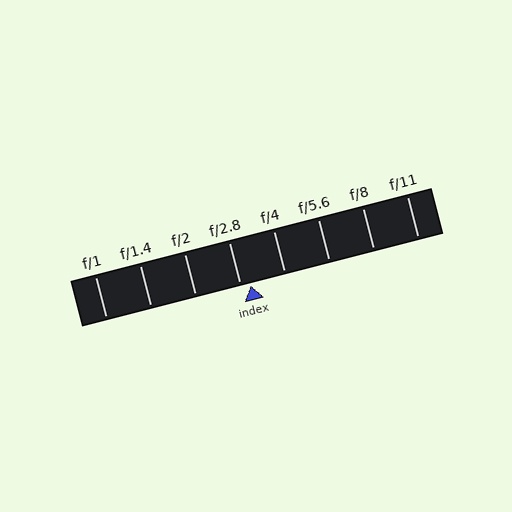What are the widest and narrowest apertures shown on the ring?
The widest aperture shown is f/1 and the narrowest is f/11.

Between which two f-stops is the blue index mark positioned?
The index mark is between f/2.8 and f/4.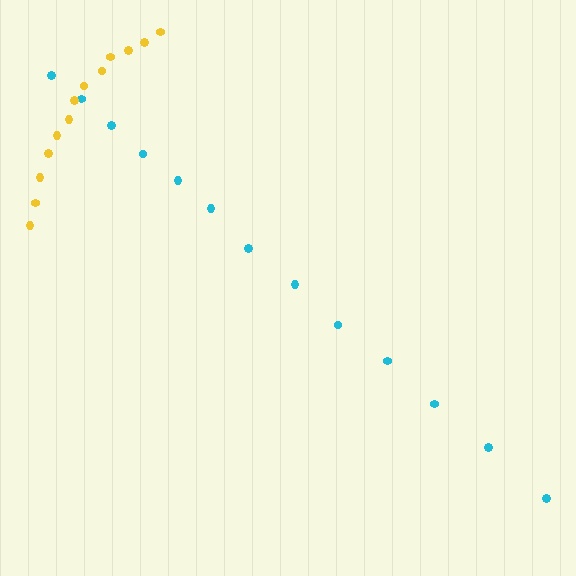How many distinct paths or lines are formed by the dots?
There are 2 distinct paths.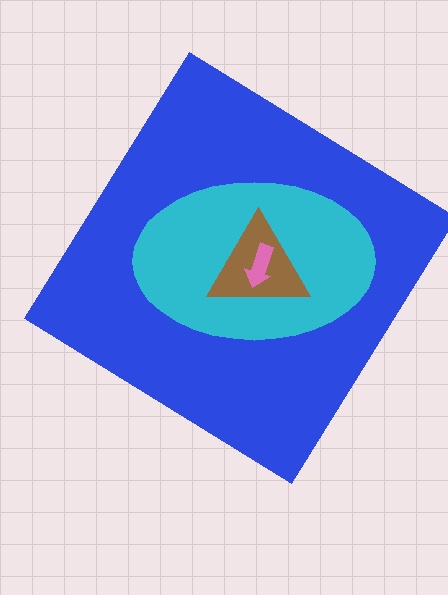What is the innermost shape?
The pink arrow.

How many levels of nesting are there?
4.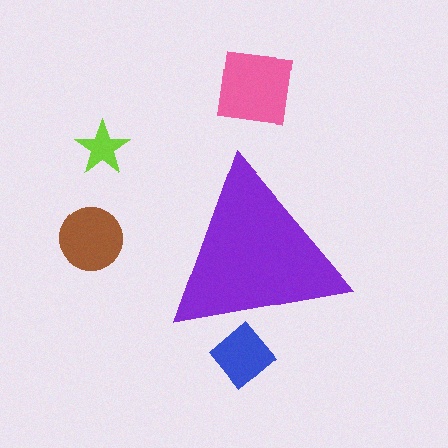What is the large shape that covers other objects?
A purple triangle.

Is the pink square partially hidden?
No, the pink square is fully visible.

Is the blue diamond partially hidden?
Yes, the blue diamond is partially hidden behind the purple triangle.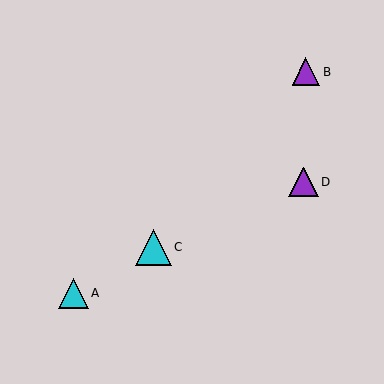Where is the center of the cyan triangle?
The center of the cyan triangle is at (153, 247).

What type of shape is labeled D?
Shape D is a purple triangle.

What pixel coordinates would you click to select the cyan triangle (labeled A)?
Click at (73, 293) to select the cyan triangle A.